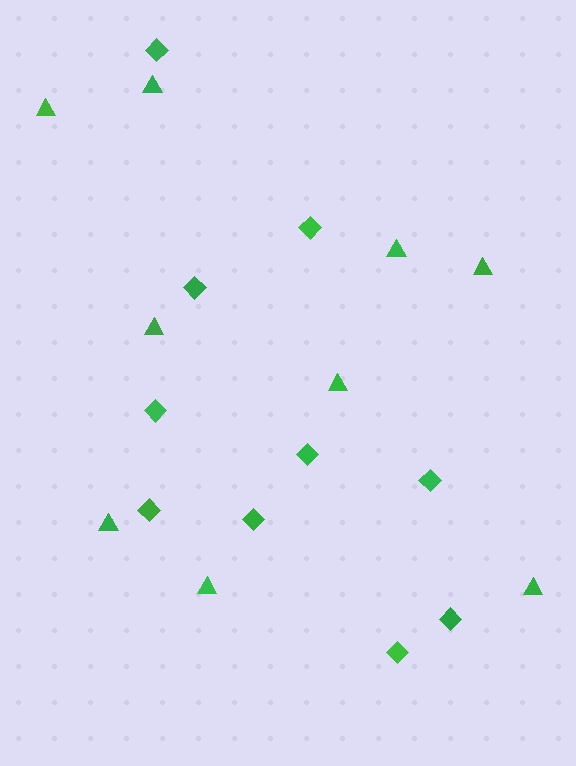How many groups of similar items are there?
There are 2 groups: one group of triangles (9) and one group of diamonds (10).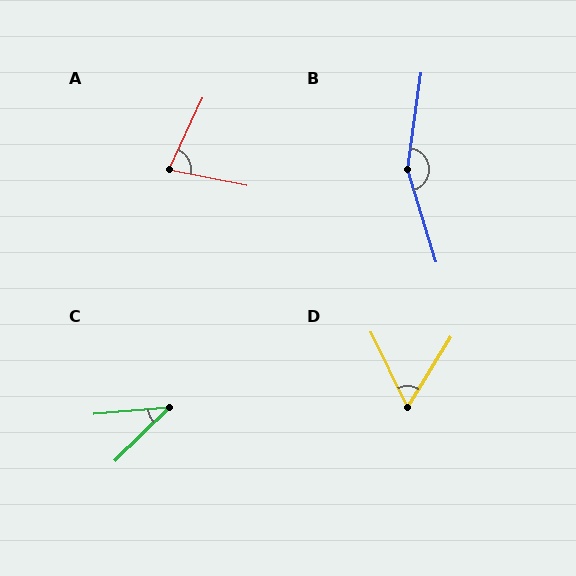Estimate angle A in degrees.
Approximately 76 degrees.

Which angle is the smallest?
C, at approximately 39 degrees.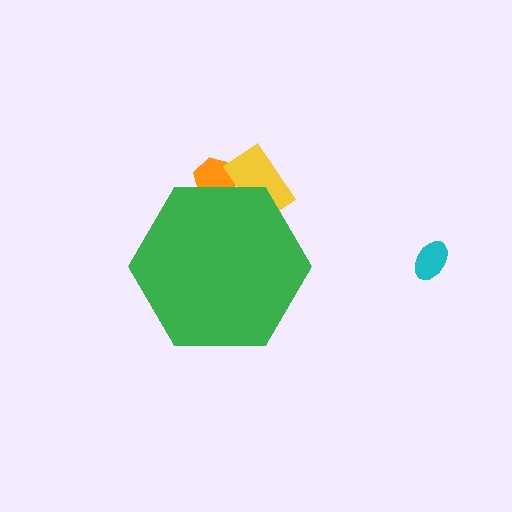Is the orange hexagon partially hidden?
Yes, the orange hexagon is partially hidden behind the green hexagon.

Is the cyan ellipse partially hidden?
No, the cyan ellipse is fully visible.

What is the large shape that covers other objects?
A green hexagon.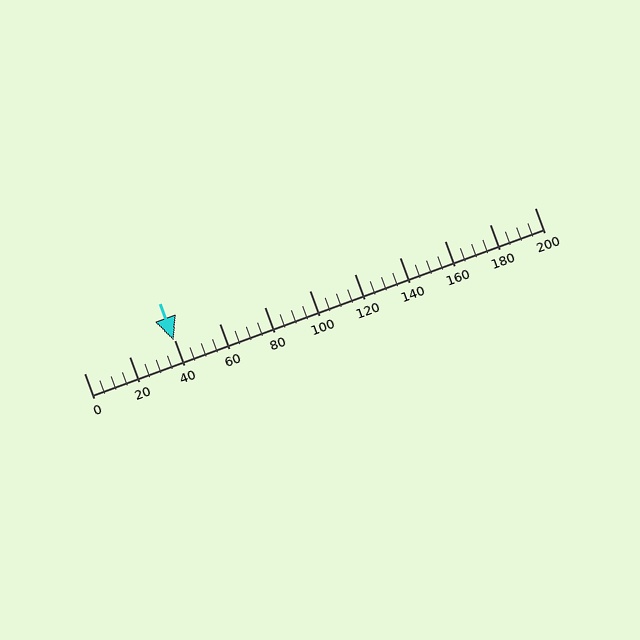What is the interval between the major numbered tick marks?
The major tick marks are spaced 20 units apart.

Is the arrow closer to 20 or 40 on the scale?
The arrow is closer to 40.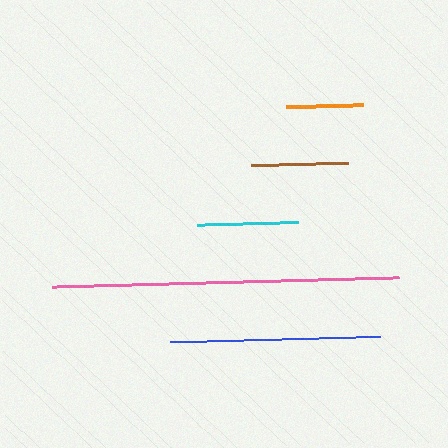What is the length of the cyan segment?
The cyan segment is approximately 100 pixels long.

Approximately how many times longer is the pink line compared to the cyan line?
The pink line is approximately 3.5 times the length of the cyan line.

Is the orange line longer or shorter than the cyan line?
The cyan line is longer than the orange line.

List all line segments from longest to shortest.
From longest to shortest: pink, blue, cyan, brown, orange.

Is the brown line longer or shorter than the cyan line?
The cyan line is longer than the brown line.